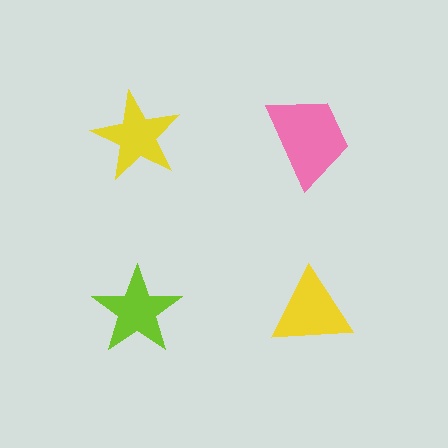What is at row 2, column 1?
A lime star.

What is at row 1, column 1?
A yellow star.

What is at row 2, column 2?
A yellow triangle.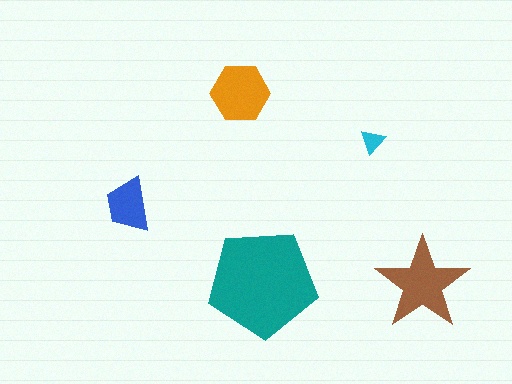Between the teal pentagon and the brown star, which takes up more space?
The teal pentagon.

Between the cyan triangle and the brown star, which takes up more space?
The brown star.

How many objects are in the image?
There are 5 objects in the image.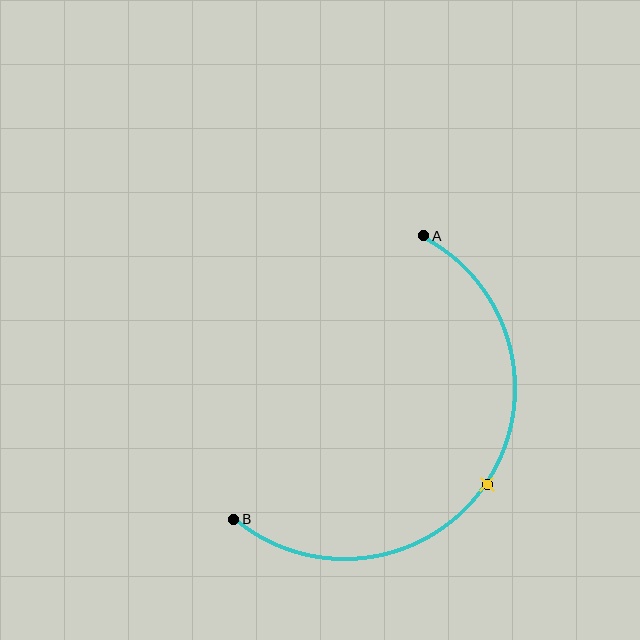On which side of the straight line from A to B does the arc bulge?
The arc bulges below and to the right of the straight line connecting A and B.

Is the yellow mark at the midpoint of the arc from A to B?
Yes. The yellow mark lies on the arc at equal arc-length from both A and B — it is the arc midpoint.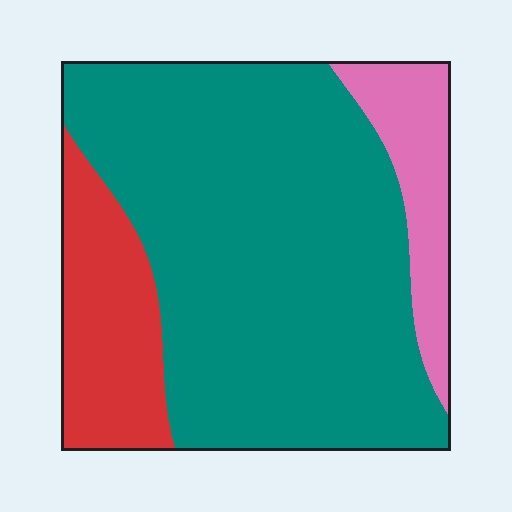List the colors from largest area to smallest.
From largest to smallest: teal, red, pink.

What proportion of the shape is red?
Red takes up about one sixth (1/6) of the shape.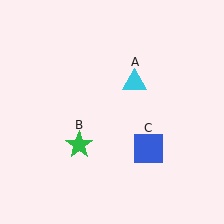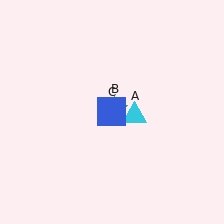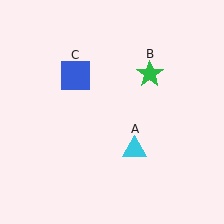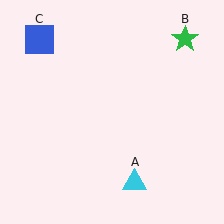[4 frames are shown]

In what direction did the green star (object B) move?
The green star (object B) moved up and to the right.